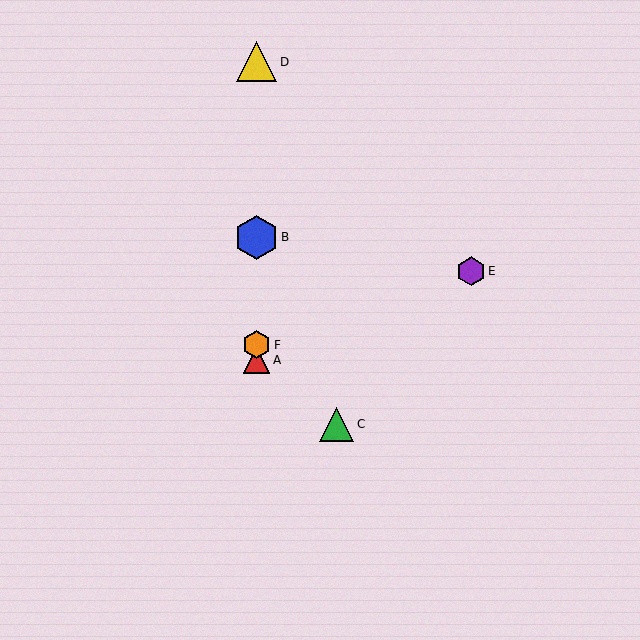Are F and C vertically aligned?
No, F is at x≈257 and C is at x≈336.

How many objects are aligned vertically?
4 objects (A, B, D, F) are aligned vertically.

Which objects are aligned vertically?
Objects A, B, D, F are aligned vertically.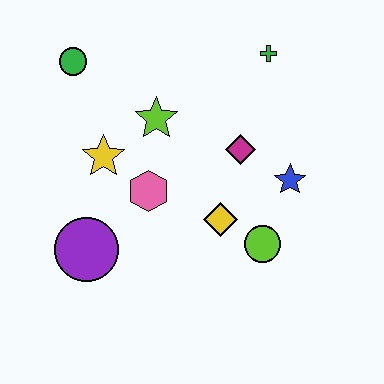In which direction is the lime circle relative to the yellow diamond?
The lime circle is to the right of the yellow diamond.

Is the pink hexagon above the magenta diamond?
No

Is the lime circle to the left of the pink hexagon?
No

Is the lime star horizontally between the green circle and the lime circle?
Yes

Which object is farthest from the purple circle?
The green cross is farthest from the purple circle.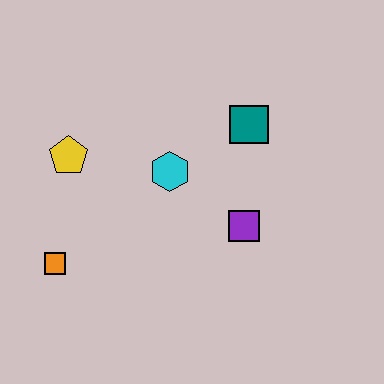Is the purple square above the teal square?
No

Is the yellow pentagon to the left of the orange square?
No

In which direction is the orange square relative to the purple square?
The orange square is to the left of the purple square.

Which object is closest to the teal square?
The cyan hexagon is closest to the teal square.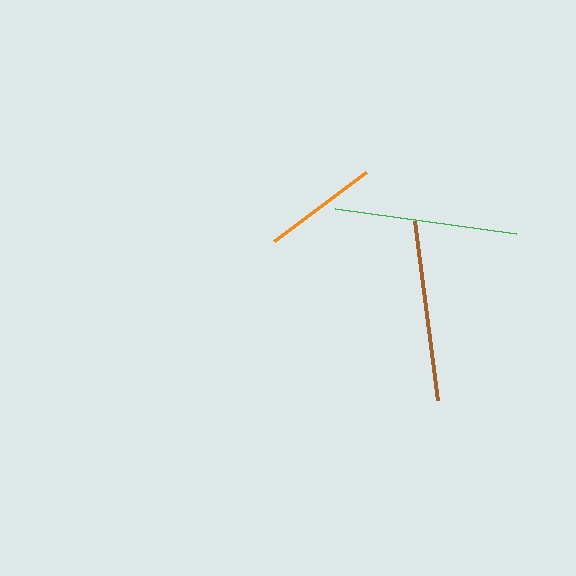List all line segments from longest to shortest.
From longest to shortest: green, brown, orange.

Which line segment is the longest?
The green line is the longest at approximately 182 pixels.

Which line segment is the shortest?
The orange line is the shortest at approximately 115 pixels.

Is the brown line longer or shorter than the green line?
The green line is longer than the brown line.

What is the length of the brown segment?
The brown segment is approximately 181 pixels long.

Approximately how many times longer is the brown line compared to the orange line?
The brown line is approximately 1.6 times the length of the orange line.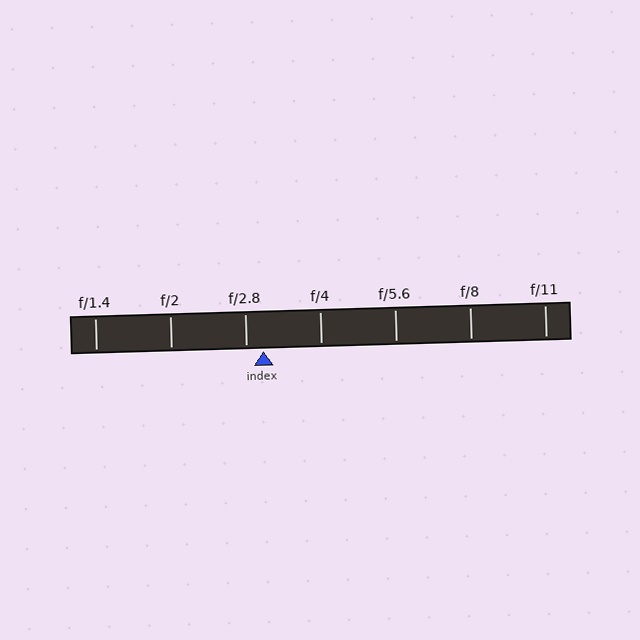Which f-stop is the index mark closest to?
The index mark is closest to f/2.8.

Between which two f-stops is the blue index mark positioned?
The index mark is between f/2.8 and f/4.